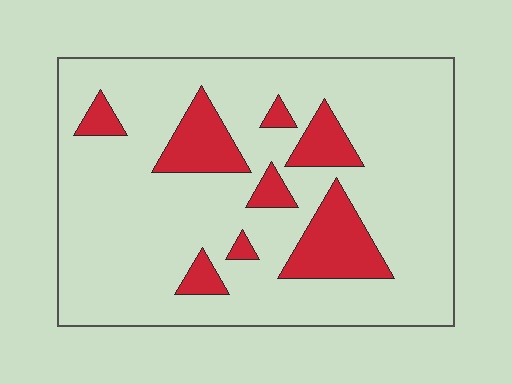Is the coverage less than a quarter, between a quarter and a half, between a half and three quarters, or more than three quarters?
Less than a quarter.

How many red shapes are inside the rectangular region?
8.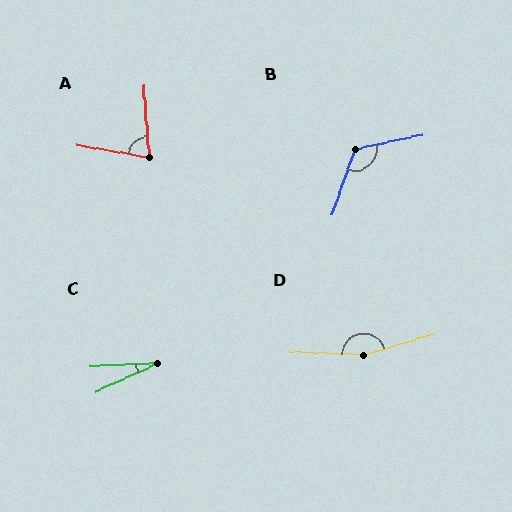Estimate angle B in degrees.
Approximately 121 degrees.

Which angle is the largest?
D, at approximately 161 degrees.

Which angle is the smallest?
C, at approximately 23 degrees.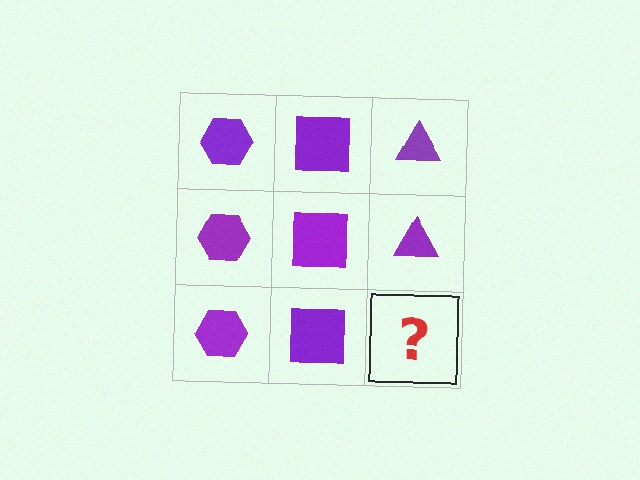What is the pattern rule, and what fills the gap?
The rule is that each column has a consistent shape. The gap should be filled with a purple triangle.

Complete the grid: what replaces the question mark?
The question mark should be replaced with a purple triangle.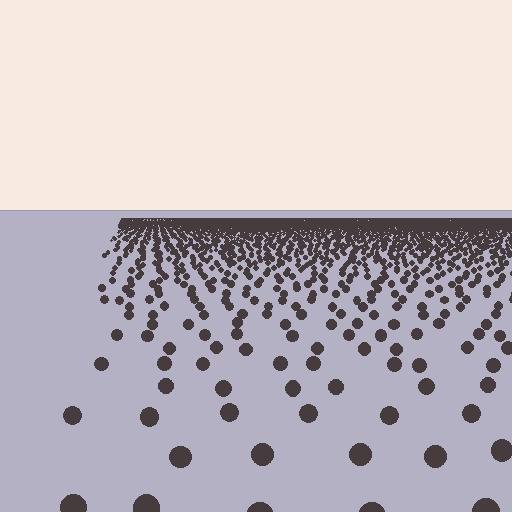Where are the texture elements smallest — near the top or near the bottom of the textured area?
Near the top.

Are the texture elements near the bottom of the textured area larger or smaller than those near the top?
Larger. Near the bottom, elements are closer to the viewer and appear at a bigger on-screen size.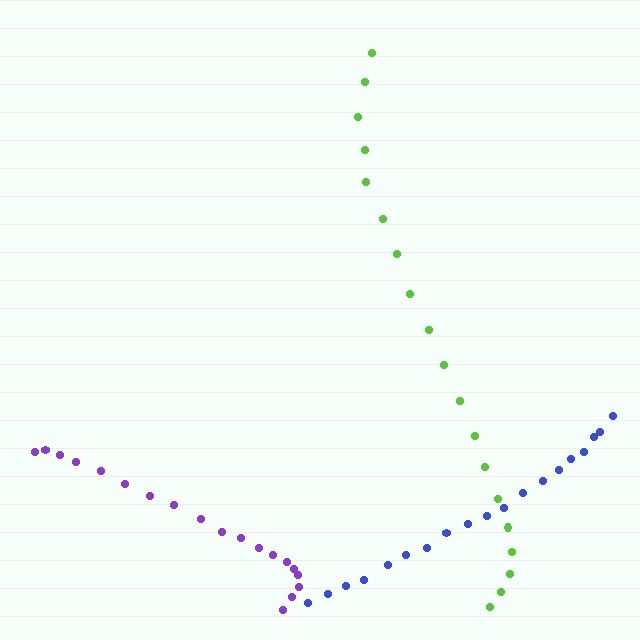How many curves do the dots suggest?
There are 3 distinct paths.